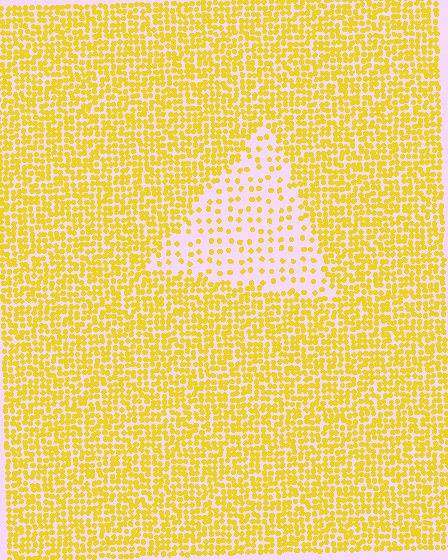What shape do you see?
I see a triangle.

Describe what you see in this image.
The image contains small yellow elements arranged at two different densities. A triangle-shaped region is visible where the elements are less densely packed than the surrounding area.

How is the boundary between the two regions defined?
The boundary is defined by a change in element density (approximately 2.8x ratio). All elements are the same color, size, and shape.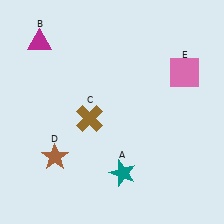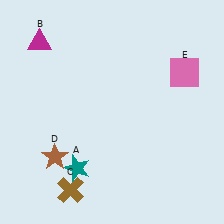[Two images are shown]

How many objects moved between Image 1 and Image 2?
2 objects moved between the two images.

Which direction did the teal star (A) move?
The teal star (A) moved left.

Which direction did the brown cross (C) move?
The brown cross (C) moved down.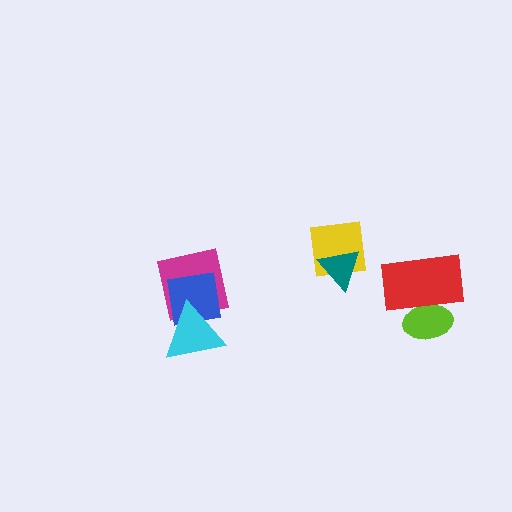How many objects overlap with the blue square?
2 objects overlap with the blue square.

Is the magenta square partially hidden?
Yes, it is partially covered by another shape.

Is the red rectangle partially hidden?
No, no other shape covers it.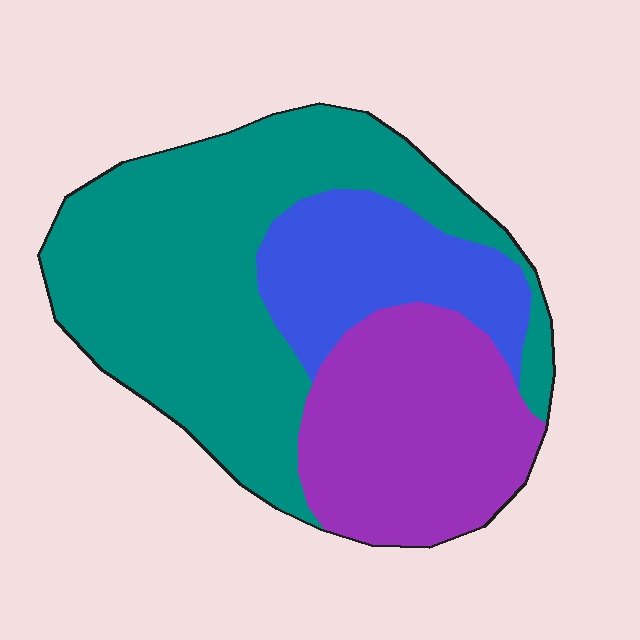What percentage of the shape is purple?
Purple covers 29% of the shape.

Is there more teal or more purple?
Teal.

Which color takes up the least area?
Blue, at roughly 20%.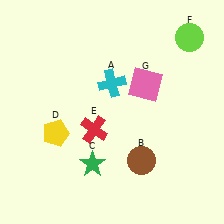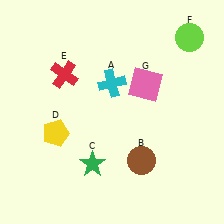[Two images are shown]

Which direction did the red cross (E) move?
The red cross (E) moved up.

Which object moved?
The red cross (E) moved up.